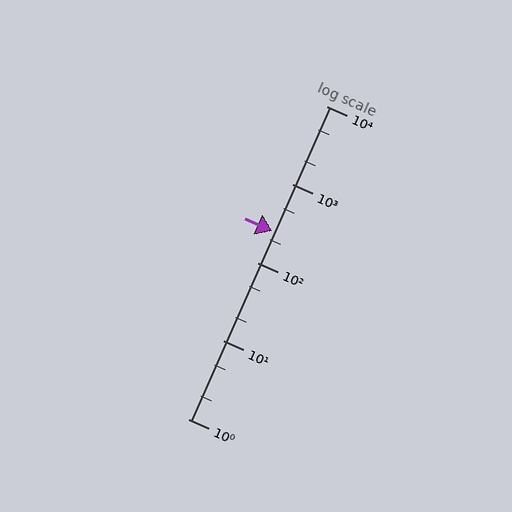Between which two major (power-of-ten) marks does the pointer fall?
The pointer is between 100 and 1000.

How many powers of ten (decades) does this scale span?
The scale spans 4 decades, from 1 to 10000.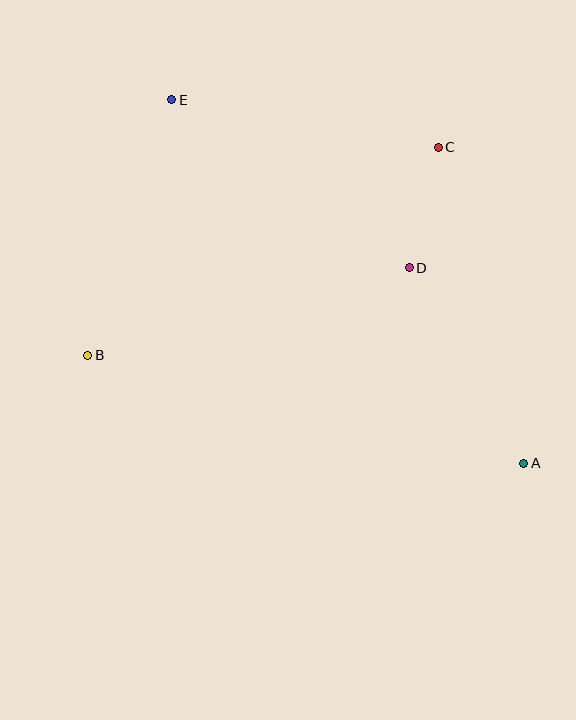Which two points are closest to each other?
Points C and D are closest to each other.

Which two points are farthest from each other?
Points A and E are farthest from each other.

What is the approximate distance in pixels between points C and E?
The distance between C and E is approximately 271 pixels.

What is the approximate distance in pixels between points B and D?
The distance between B and D is approximately 333 pixels.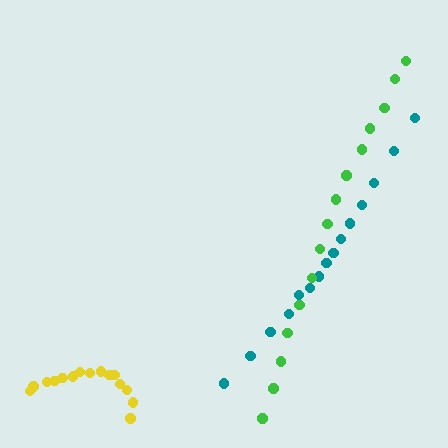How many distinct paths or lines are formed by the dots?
There are 3 distinct paths.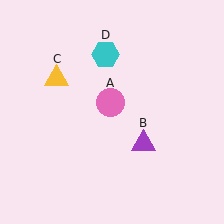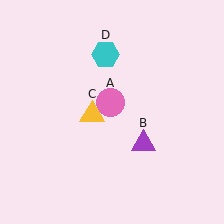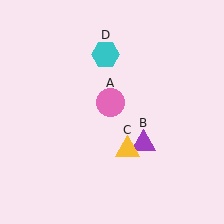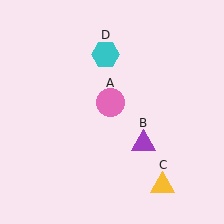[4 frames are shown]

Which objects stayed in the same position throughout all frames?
Pink circle (object A) and purple triangle (object B) and cyan hexagon (object D) remained stationary.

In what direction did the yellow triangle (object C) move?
The yellow triangle (object C) moved down and to the right.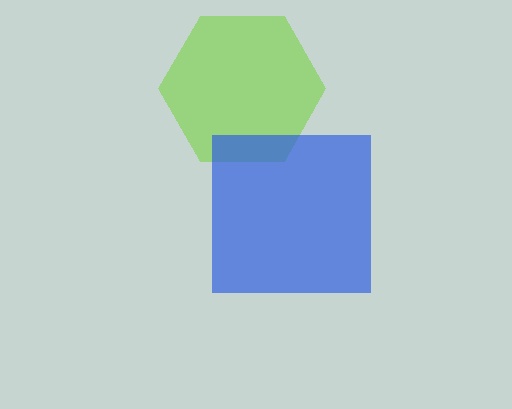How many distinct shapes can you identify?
There are 2 distinct shapes: a lime hexagon, a blue square.